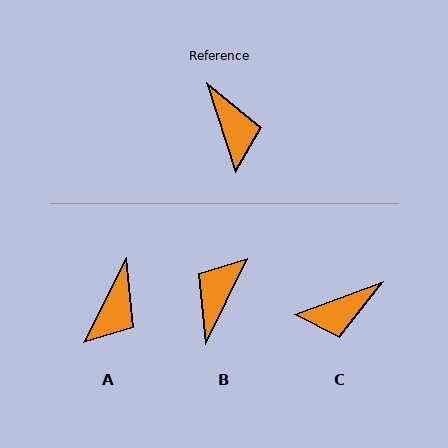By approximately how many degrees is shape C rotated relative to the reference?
Approximately 88 degrees clockwise.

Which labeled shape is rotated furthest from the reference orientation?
B, about 136 degrees away.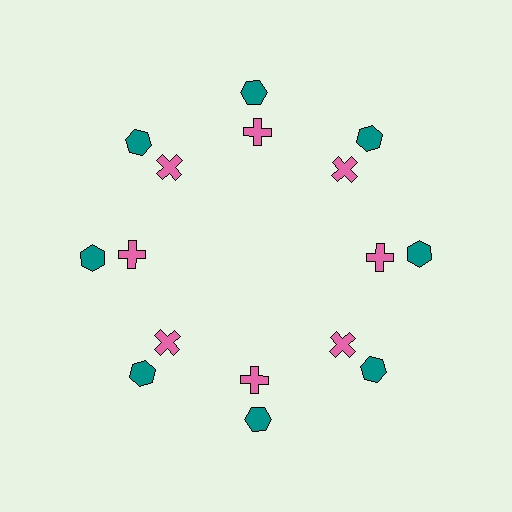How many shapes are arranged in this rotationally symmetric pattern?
There are 16 shapes, arranged in 8 groups of 2.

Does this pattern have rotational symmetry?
Yes, this pattern has 8-fold rotational symmetry. It looks the same after rotating 45 degrees around the center.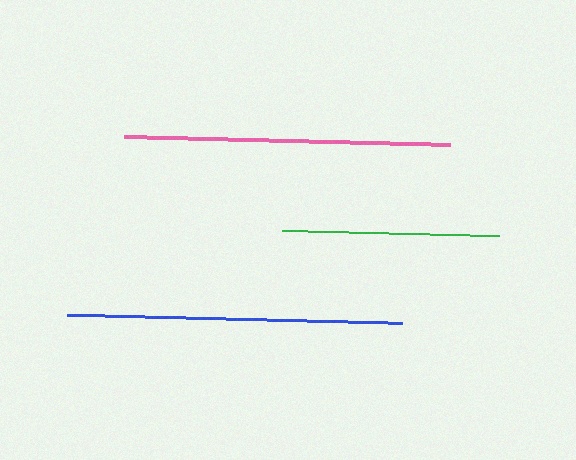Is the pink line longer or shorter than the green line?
The pink line is longer than the green line.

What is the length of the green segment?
The green segment is approximately 216 pixels long.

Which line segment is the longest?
The blue line is the longest at approximately 334 pixels.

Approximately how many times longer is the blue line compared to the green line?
The blue line is approximately 1.5 times the length of the green line.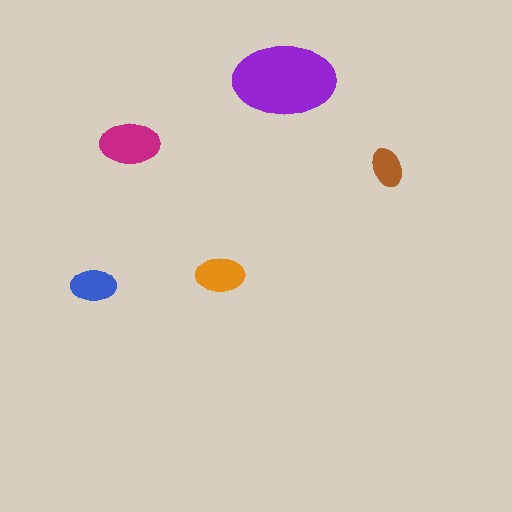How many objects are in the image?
There are 5 objects in the image.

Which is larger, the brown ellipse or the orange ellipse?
The orange one.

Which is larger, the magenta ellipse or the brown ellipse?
The magenta one.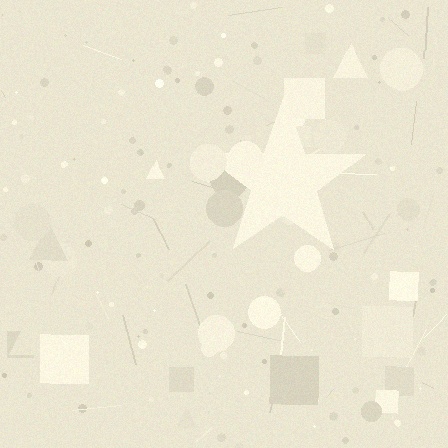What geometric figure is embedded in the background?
A star is embedded in the background.